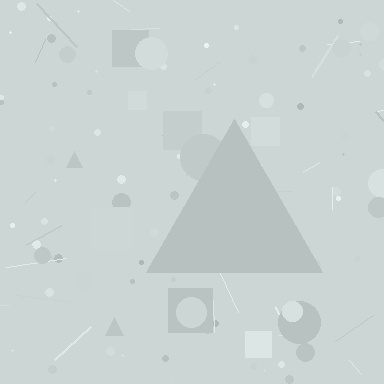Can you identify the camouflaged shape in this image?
The camouflaged shape is a triangle.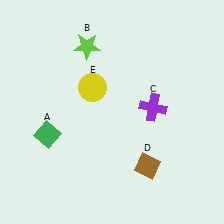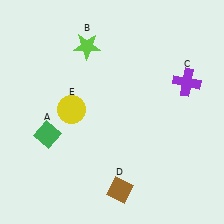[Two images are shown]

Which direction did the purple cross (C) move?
The purple cross (C) moved right.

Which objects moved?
The objects that moved are: the purple cross (C), the brown diamond (D), the yellow circle (E).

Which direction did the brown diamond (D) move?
The brown diamond (D) moved left.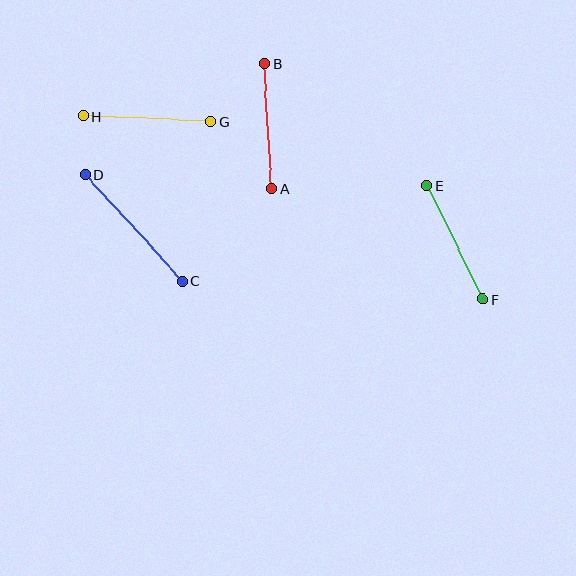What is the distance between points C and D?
The distance is approximately 144 pixels.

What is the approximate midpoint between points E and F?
The midpoint is at approximately (455, 242) pixels.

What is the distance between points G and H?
The distance is approximately 128 pixels.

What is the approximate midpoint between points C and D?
The midpoint is at approximately (134, 228) pixels.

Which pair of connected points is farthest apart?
Points C and D are farthest apart.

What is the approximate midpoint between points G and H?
The midpoint is at approximately (147, 119) pixels.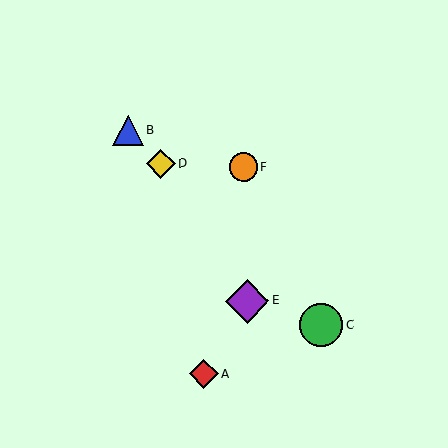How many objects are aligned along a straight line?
3 objects (B, C, D) are aligned along a straight line.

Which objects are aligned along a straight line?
Objects B, C, D are aligned along a straight line.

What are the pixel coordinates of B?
Object B is at (128, 130).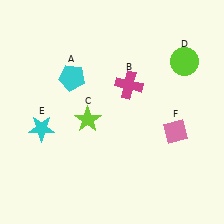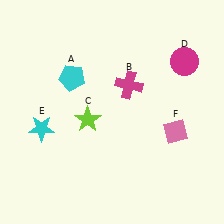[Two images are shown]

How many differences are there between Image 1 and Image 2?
There is 1 difference between the two images.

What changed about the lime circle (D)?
In Image 1, D is lime. In Image 2, it changed to magenta.